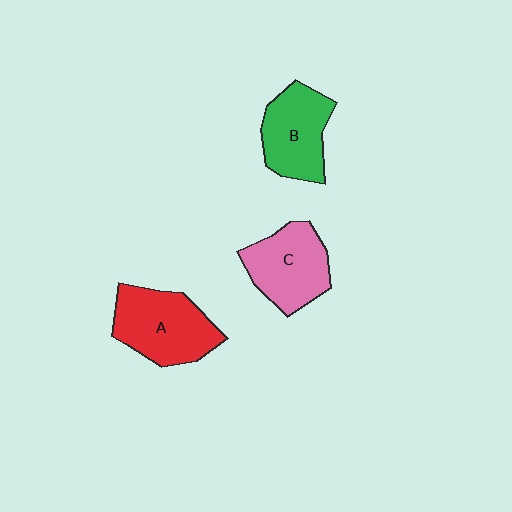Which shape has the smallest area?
Shape B (green).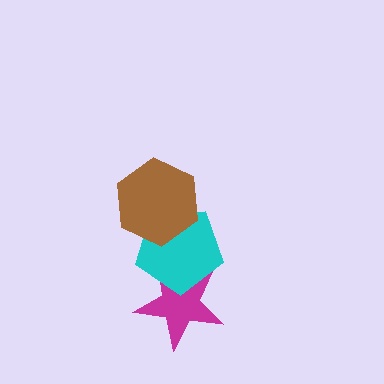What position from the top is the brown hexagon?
The brown hexagon is 1st from the top.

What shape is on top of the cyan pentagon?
The brown hexagon is on top of the cyan pentagon.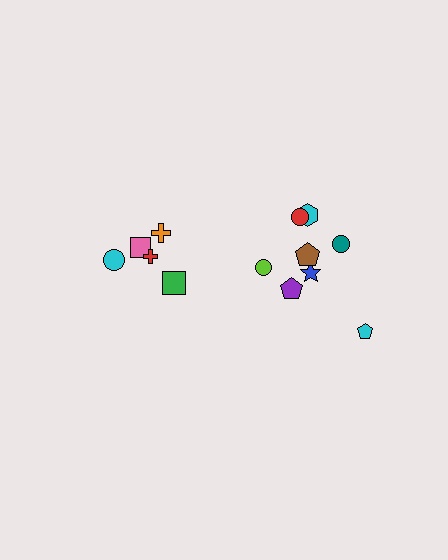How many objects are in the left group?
There are 5 objects.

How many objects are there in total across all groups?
There are 13 objects.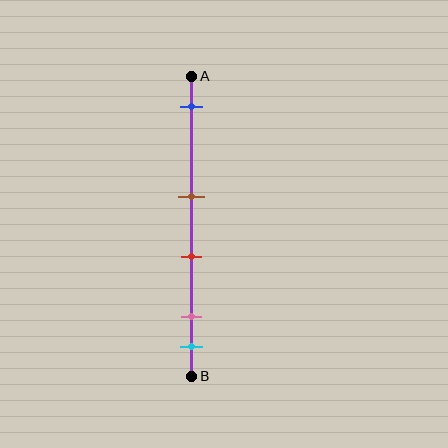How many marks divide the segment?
There are 5 marks dividing the segment.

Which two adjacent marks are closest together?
The pink and cyan marks are the closest adjacent pair.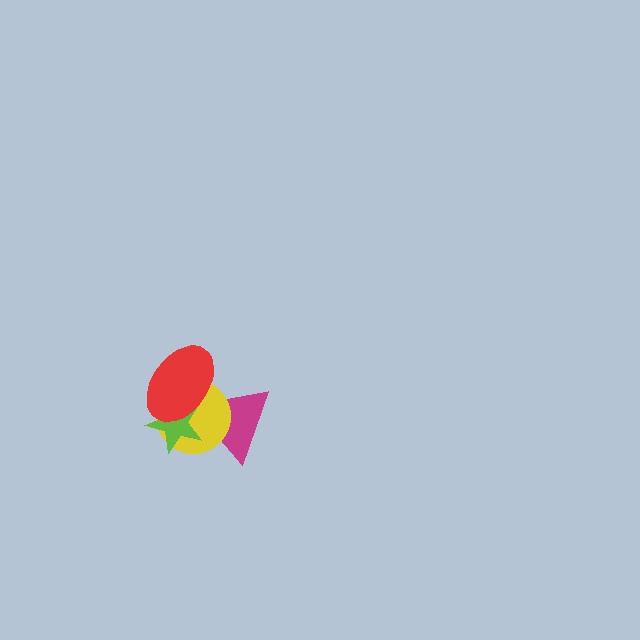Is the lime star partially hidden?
Yes, it is partially covered by another shape.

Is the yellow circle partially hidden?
Yes, it is partially covered by another shape.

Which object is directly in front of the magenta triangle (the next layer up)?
The yellow circle is directly in front of the magenta triangle.